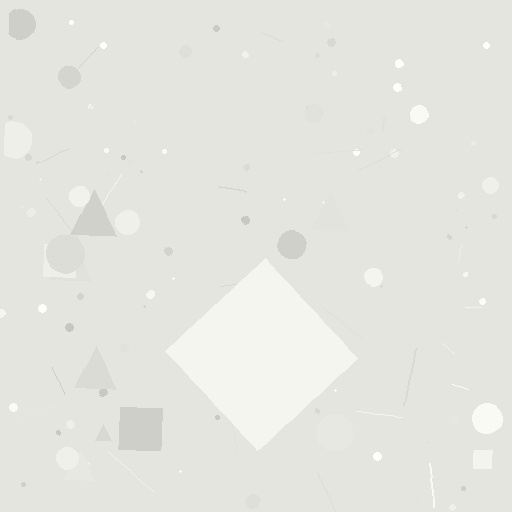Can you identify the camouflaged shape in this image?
The camouflaged shape is a diamond.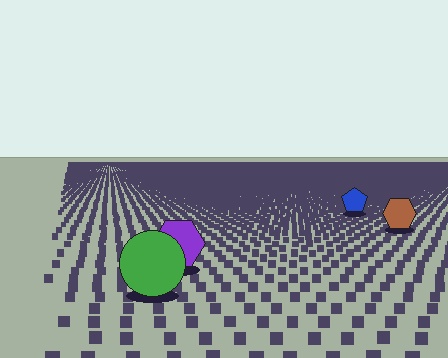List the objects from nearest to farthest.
From nearest to farthest: the green circle, the purple hexagon, the brown hexagon, the blue pentagon.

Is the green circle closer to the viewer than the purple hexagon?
Yes. The green circle is closer — you can tell from the texture gradient: the ground texture is coarser near it.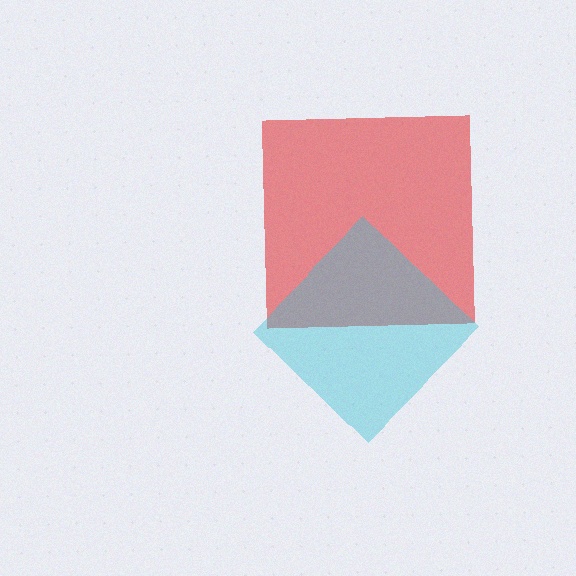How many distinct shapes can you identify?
There are 2 distinct shapes: a red square, a cyan diamond.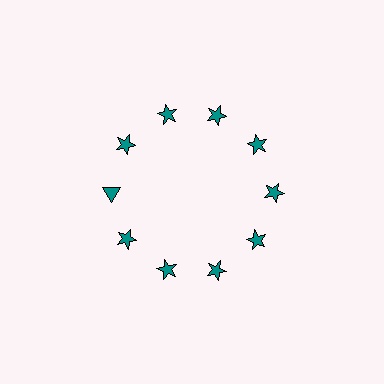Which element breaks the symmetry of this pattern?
The teal triangle at roughly the 9 o'clock position breaks the symmetry. All other shapes are teal stars.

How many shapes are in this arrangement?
There are 10 shapes arranged in a ring pattern.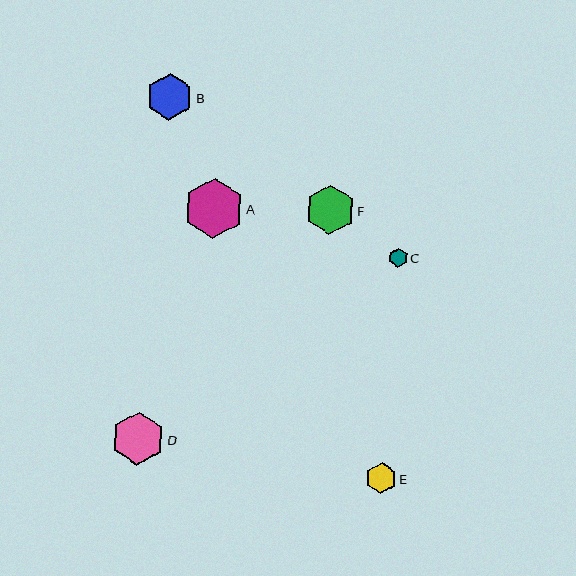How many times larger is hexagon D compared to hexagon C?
Hexagon D is approximately 2.8 times the size of hexagon C.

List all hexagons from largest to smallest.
From largest to smallest: A, D, F, B, E, C.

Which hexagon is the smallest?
Hexagon C is the smallest with a size of approximately 19 pixels.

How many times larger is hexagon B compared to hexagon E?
Hexagon B is approximately 1.5 times the size of hexagon E.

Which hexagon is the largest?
Hexagon A is the largest with a size of approximately 60 pixels.